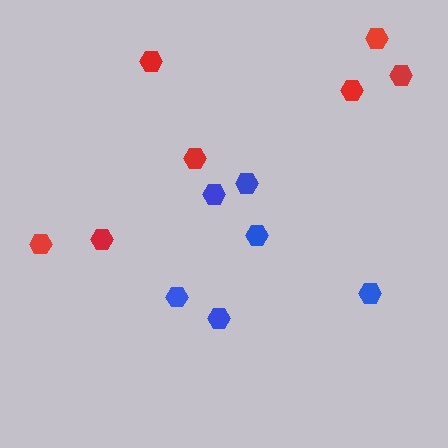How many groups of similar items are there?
There are 2 groups: one group of red hexagons (7) and one group of blue hexagons (6).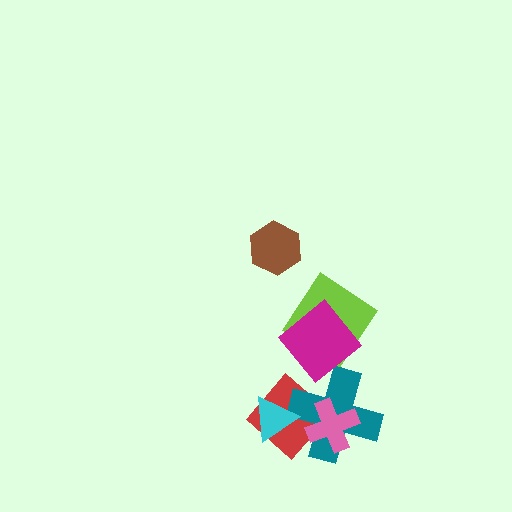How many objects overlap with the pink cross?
2 objects overlap with the pink cross.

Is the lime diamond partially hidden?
Yes, it is partially covered by another shape.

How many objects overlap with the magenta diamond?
1 object overlaps with the magenta diamond.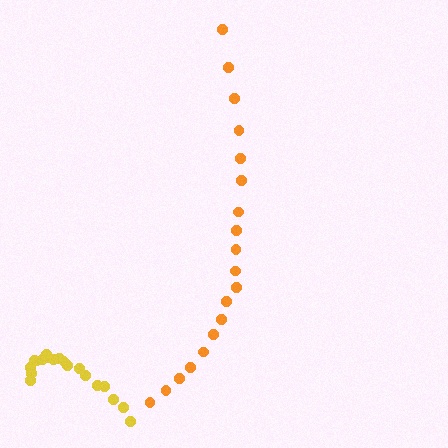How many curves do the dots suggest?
There are 2 distinct paths.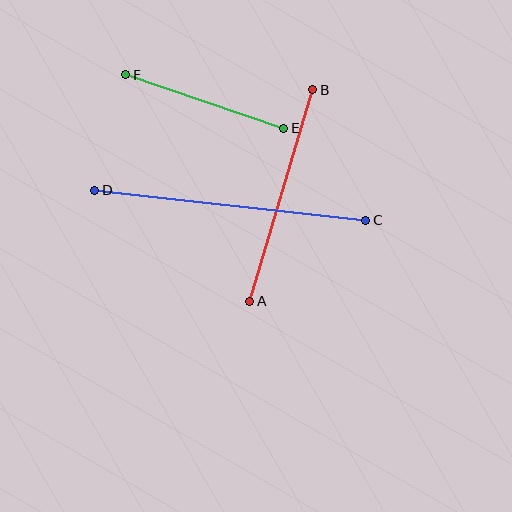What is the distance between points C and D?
The distance is approximately 273 pixels.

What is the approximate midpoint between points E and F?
The midpoint is at approximately (205, 101) pixels.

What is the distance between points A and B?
The distance is approximately 221 pixels.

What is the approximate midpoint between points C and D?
The midpoint is at approximately (230, 205) pixels.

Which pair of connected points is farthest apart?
Points C and D are farthest apart.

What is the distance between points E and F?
The distance is approximately 167 pixels.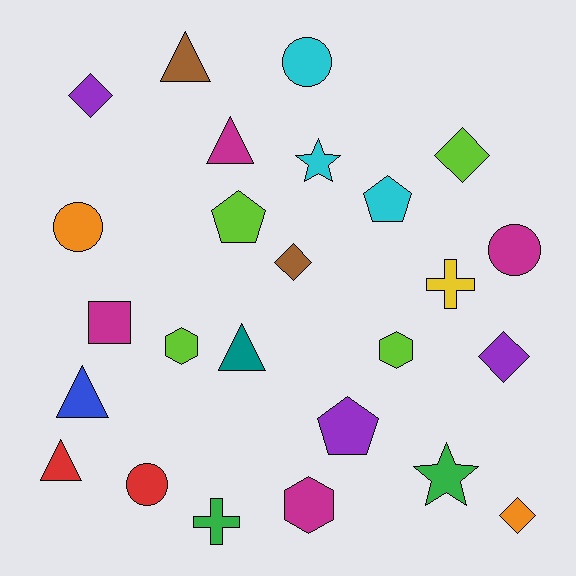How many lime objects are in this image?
There are 4 lime objects.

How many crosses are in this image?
There are 2 crosses.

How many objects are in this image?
There are 25 objects.